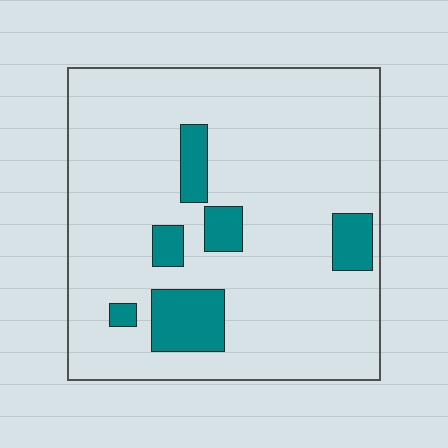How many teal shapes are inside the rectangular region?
6.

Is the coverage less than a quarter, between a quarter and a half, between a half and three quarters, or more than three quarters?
Less than a quarter.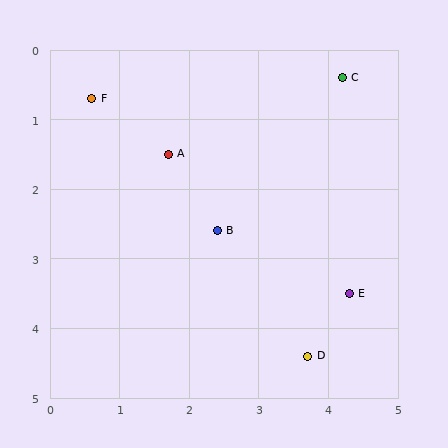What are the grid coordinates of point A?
Point A is at approximately (1.7, 1.5).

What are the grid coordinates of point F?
Point F is at approximately (0.6, 0.7).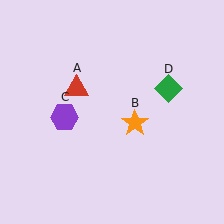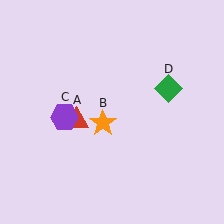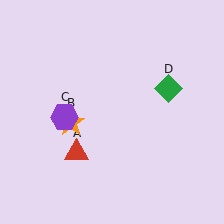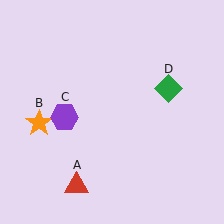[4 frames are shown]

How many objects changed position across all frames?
2 objects changed position: red triangle (object A), orange star (object B).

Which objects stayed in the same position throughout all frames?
Purple hexagon (object C) and green diamond (object D) remained stationary.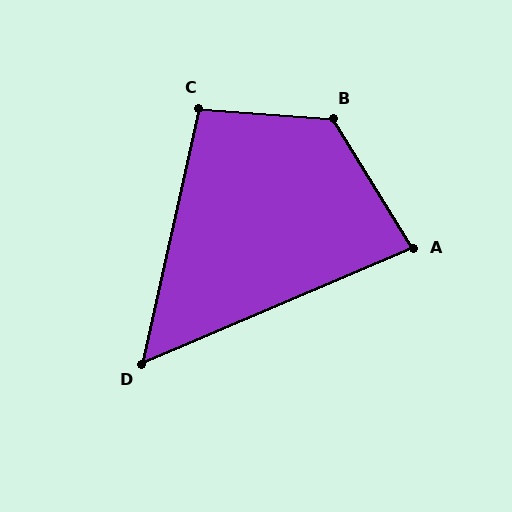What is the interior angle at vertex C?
Approximately 99 degrees (obtuse).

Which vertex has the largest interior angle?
B, at approximately 126 degrees.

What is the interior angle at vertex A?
Approximately 81 degrees (acute).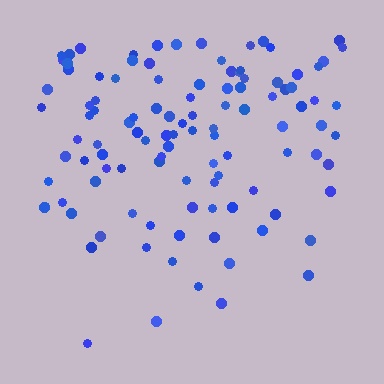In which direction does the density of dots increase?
From bottom to top, with the top side densest.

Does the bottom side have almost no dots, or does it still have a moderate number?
Still a moderate number, just noticeably fewer than the top.